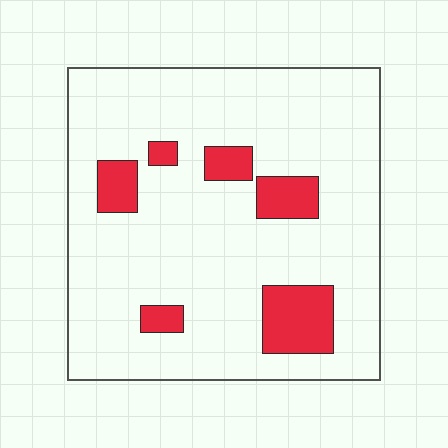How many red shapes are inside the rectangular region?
6.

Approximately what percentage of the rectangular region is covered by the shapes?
Approximately 15%.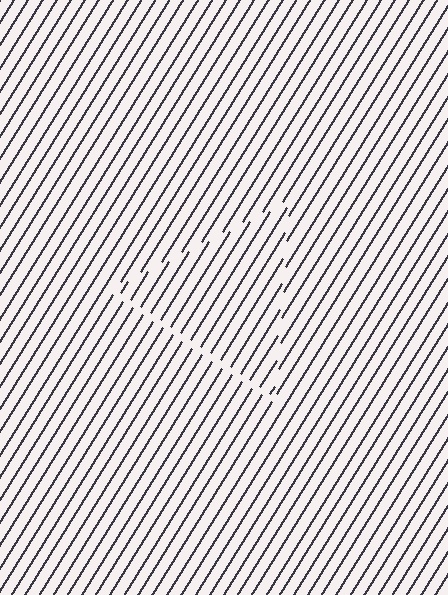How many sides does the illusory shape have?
3 sides — the line-ends trace a triangle.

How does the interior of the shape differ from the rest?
The interior of the shape contains the same grating, shifted by half a period — the contour is defined by the phase discontinuity where line-ends from the inner and outer gratings abut.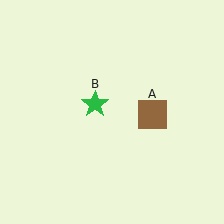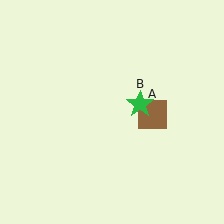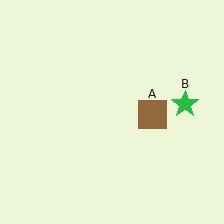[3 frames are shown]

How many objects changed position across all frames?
1 object changed position: green star (object B).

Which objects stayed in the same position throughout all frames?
Brown square (object A) remained stationary.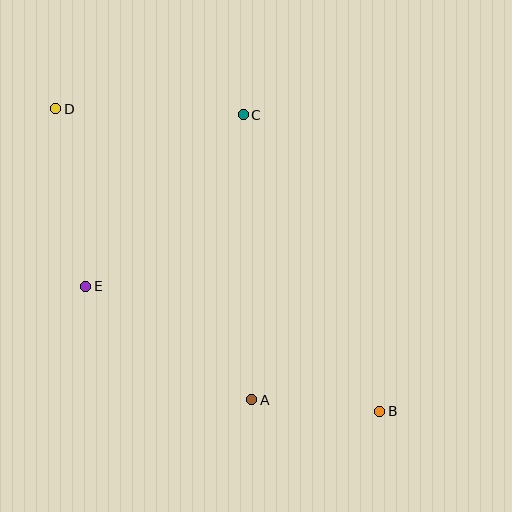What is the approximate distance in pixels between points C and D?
The distance between C and D is approximately 188 pixels.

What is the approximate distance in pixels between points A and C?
The distance between A and C is approximately 285 pixels.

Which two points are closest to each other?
Points A and B are closest to each other.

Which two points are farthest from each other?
Points B and D are farthest from each other.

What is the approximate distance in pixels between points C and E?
The distance between C and E is approximately 233 pixels.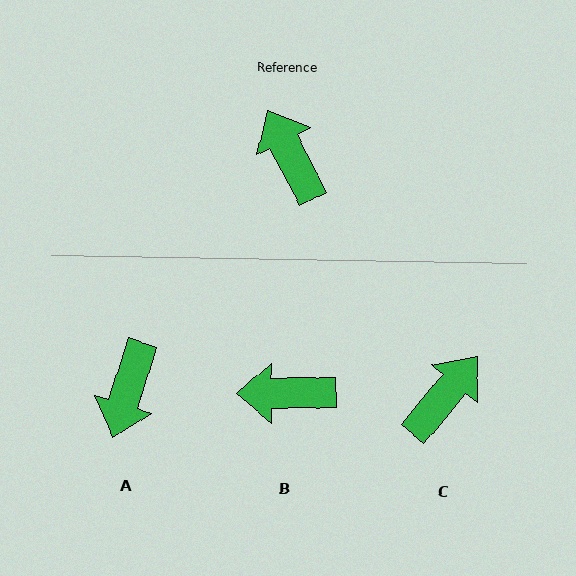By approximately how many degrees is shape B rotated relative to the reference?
Approximately 64 degrees counter-clockwise.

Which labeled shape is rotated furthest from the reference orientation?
A, about 135 degrees away.